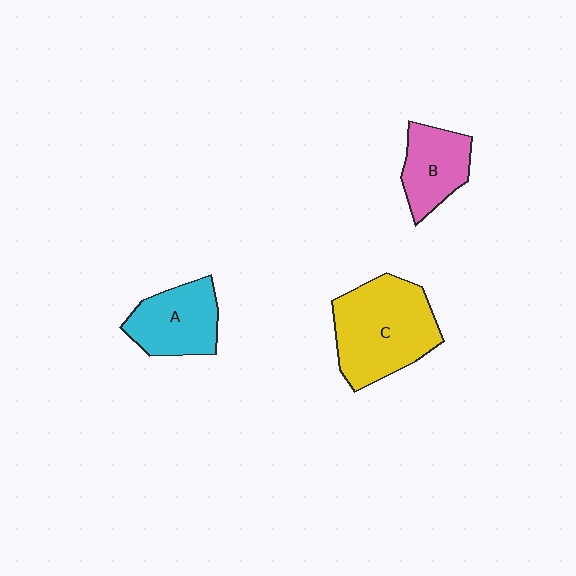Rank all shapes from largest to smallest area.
From largest to smallest: C (yellow), A (cyan), B (pink).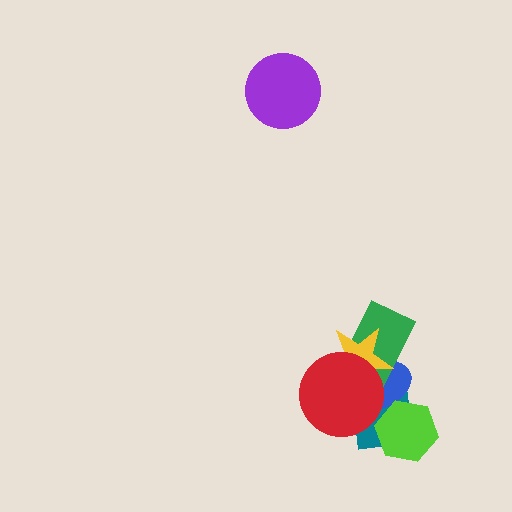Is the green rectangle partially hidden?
Yes, it is partially covered by another shape.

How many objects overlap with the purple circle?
0 objects overlap with the purple circle.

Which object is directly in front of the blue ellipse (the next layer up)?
The green rectangle is directly in front of the blue ellipse.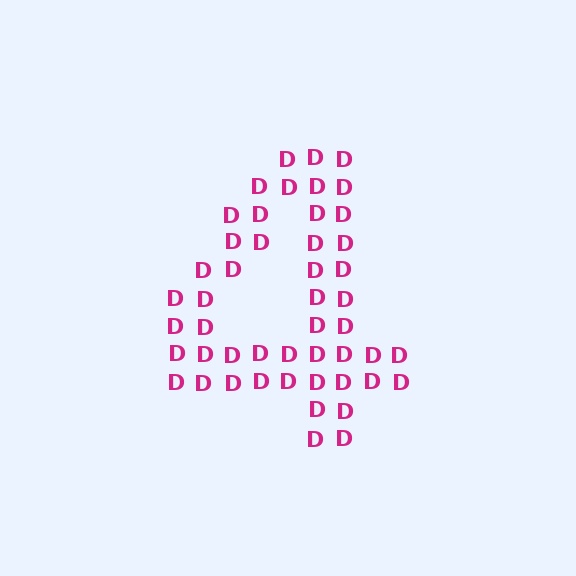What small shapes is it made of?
It is made of small letter D's.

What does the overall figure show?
The overall figure shows the digit 4.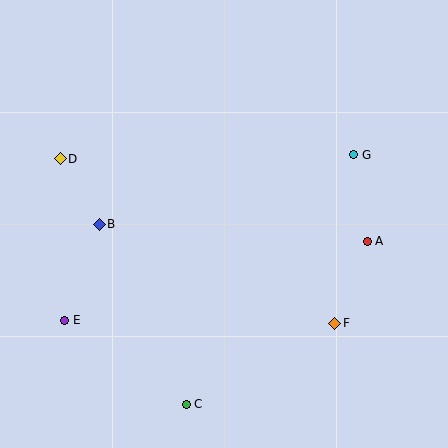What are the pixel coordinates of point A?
Point A is at (367, 241).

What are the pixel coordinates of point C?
Point C is at (186, 404).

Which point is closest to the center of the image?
Point B at (99, 224) is closest to the center.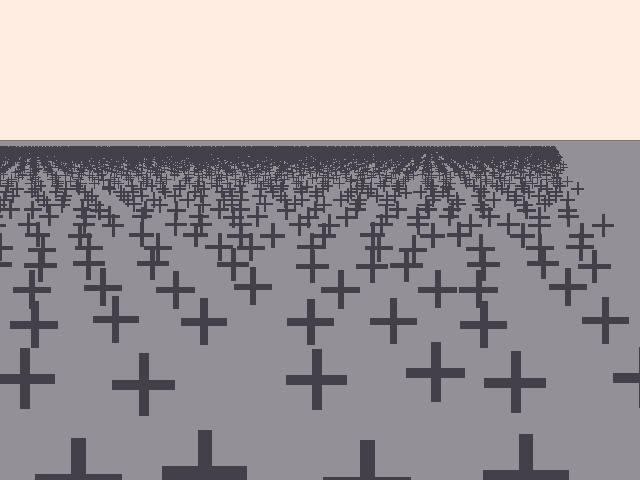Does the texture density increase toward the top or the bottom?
Density increases toward the top.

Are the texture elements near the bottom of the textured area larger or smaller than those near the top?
Larger. Near the bottom, elements are closer to the viewer and appear at a bigger on-screen size.